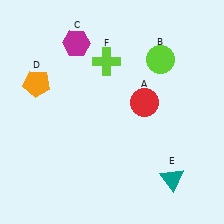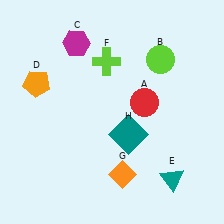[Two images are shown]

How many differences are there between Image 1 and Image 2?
There are 2 differences between the two images.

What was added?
An orange diamond (G), a teal square (H) were added in Image 2.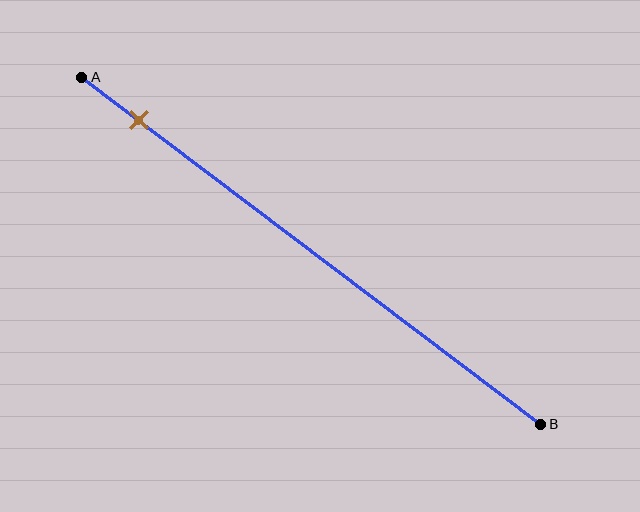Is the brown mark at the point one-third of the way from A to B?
No, the mark is at about 10% from A, not at the 33% one-third point.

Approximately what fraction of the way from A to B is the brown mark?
The brown mark is approximately 10% of the way from A to B.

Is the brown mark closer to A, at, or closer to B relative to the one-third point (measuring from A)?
The brown mark is closer to point A than the one-third point of segment AB.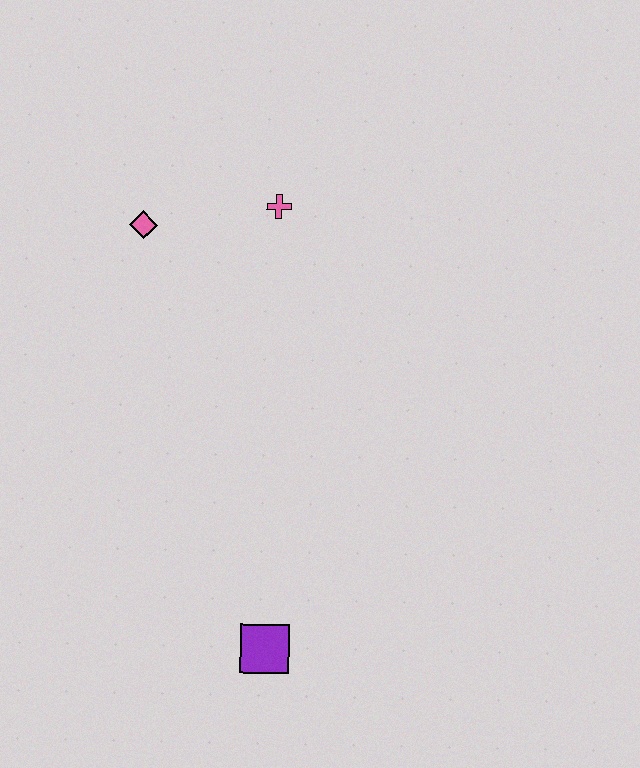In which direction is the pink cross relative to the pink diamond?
The pink cross is to the right of the pink diamond.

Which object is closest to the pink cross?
The pink diamond is closest to the pink cross.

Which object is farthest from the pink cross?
The purple square is farthest from the pink cross.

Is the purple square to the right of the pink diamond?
Yes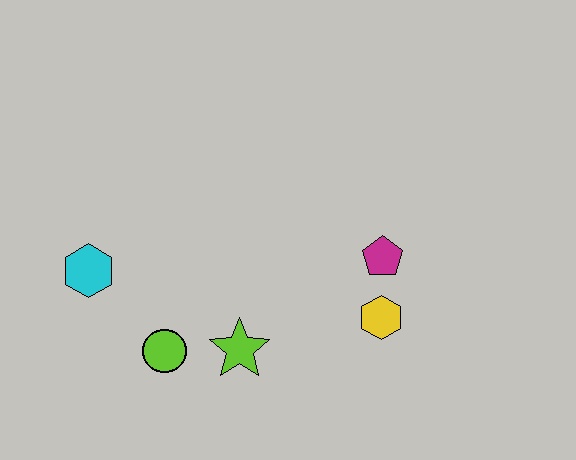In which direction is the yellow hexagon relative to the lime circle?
The yellow hexagon is to the right of the lime circle.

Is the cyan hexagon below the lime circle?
No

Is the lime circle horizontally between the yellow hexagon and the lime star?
No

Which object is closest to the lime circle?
The lime star is closest to the lime circle.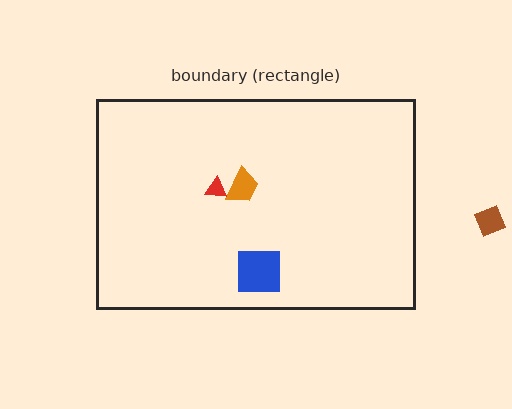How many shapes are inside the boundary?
3 inside, 1 outside.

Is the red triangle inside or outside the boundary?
Inside.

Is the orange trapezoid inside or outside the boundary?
Inside.